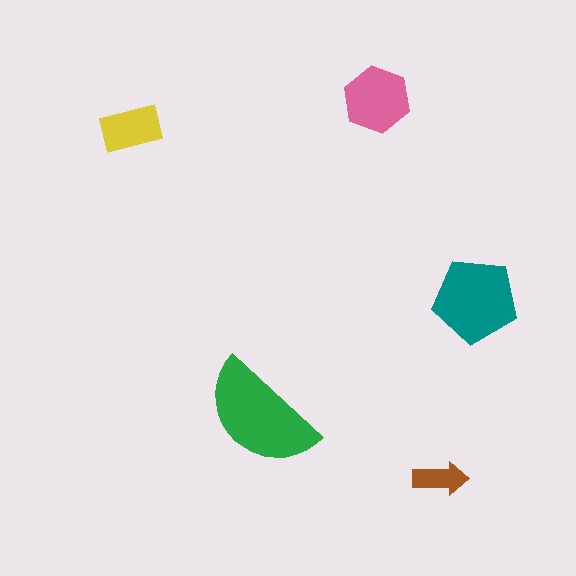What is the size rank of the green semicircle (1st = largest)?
1st.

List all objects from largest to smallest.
The green semicircle, the teal pentagon, the pink hexagon, the yellow rectangle, the brown arrow.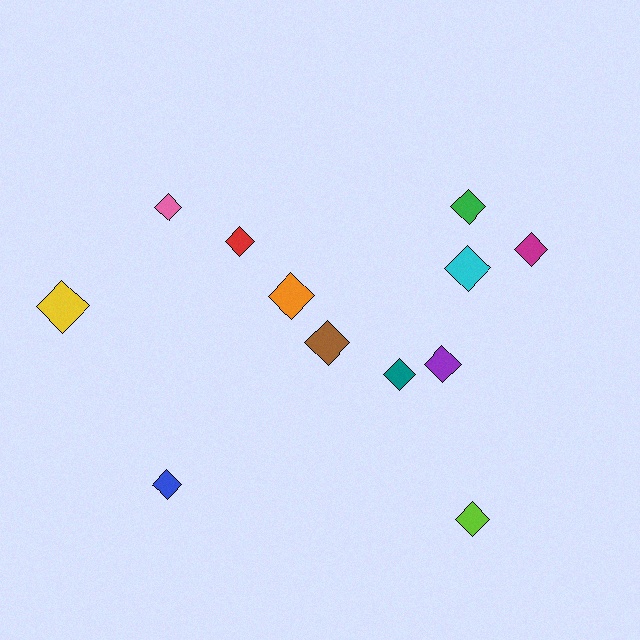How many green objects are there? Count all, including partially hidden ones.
There is 1 green object.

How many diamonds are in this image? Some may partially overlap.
There are 12 diamonds.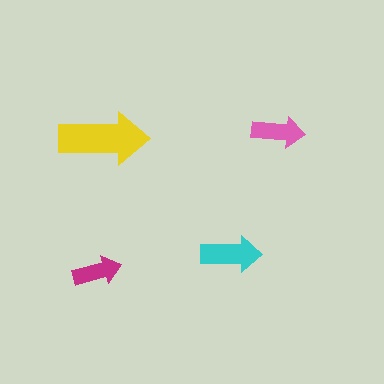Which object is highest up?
The pink arrow is topmost.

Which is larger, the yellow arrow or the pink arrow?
The yellow one.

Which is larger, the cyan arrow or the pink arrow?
The cyan one.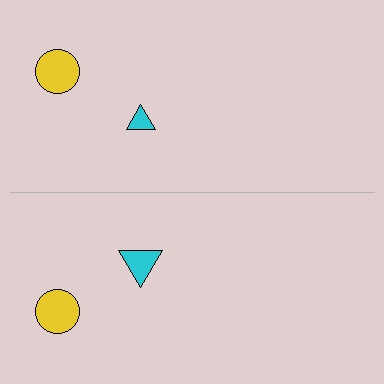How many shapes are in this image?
There are 4 shapes in this image.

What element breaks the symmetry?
The cyan triangle on the bottom side has a different size than its mirror counterpart.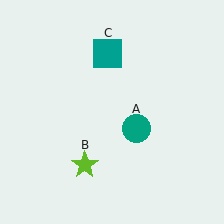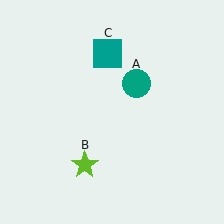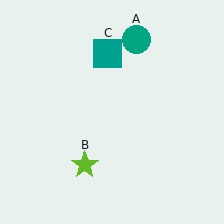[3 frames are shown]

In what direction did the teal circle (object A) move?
The teal circle (object A) moved up.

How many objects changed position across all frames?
1 object changed position: teal circle (object A).